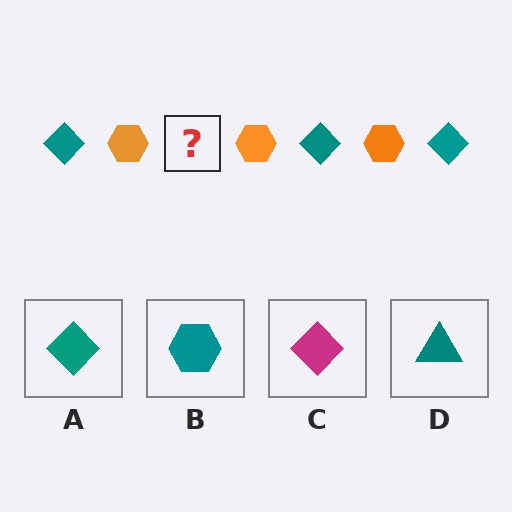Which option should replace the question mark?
Option A.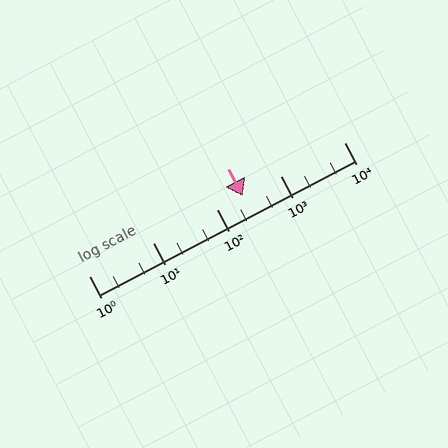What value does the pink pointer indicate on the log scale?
The pointer indicates approximately 260.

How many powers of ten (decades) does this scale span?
The scale spans 4 decades, from 1 to 10000.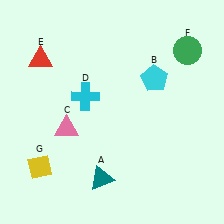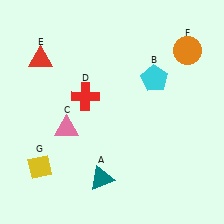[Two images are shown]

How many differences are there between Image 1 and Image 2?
There are 2 differences between the two images.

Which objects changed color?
D changed from cyan to red. F changed from green to orange.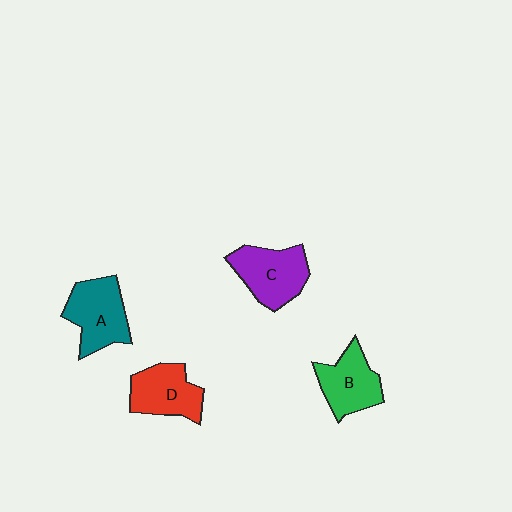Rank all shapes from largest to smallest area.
From largest to smallest: A (teal), C (purple), D (red), B (green).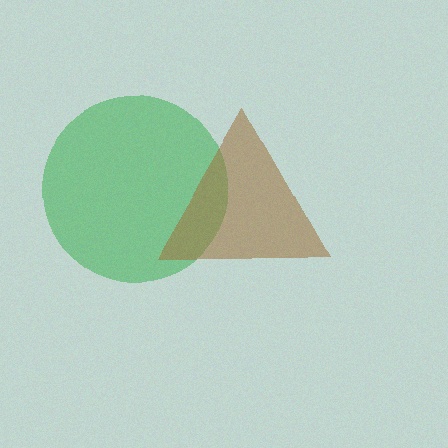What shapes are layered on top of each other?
The layered shapes are: a green circle, a brown triangle.